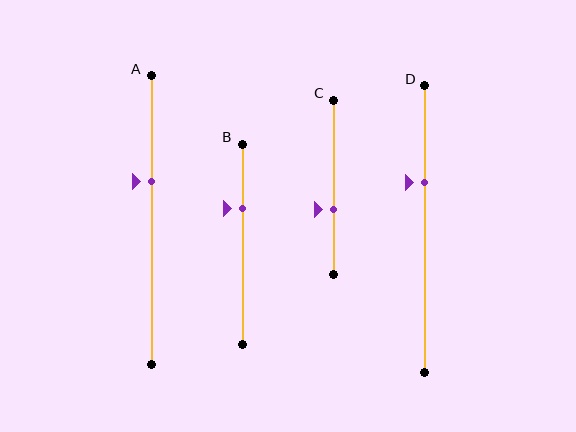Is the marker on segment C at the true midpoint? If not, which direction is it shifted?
No, the marker on segment C is shifted downward by about 13% of the segment length.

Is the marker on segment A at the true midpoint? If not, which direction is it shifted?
No, the marker on segment A is shifted upward by about 13% of the segment length.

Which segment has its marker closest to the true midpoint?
Segment C has its marker closest to the true midpoint.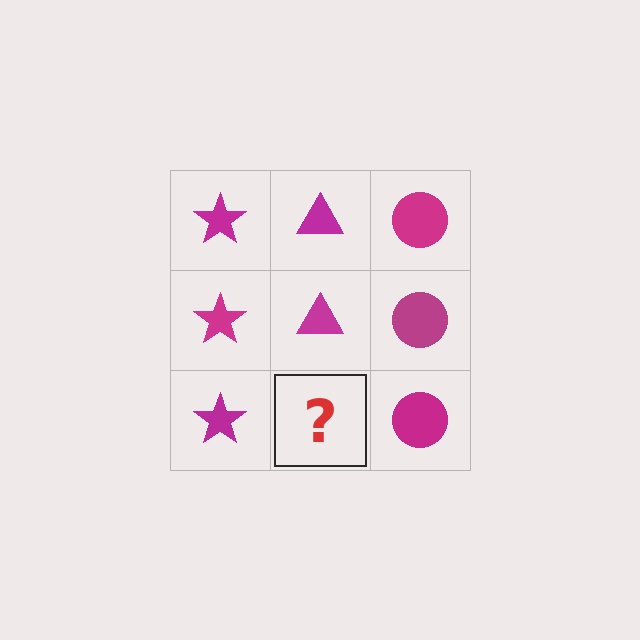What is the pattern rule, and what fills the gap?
The rule is that each column has a consistent shape. The gap should be filled with a magenta triangle.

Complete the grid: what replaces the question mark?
The question mark should be replaced with a magenta triangle.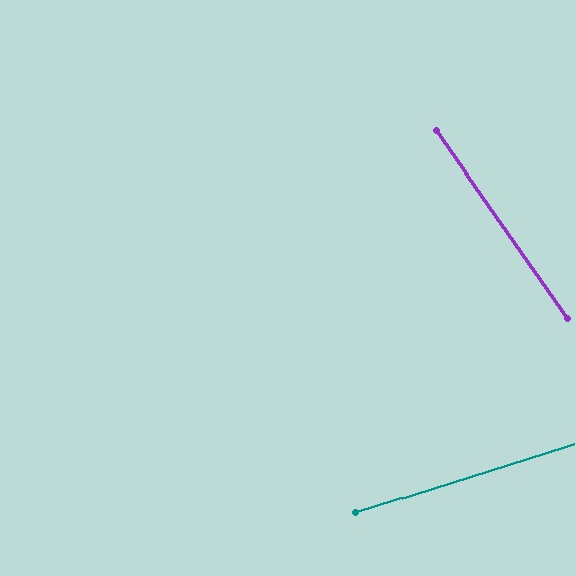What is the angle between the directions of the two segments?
Approximately 72 degrees.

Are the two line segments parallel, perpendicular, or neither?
Neither parallel nor perpendicular — they differ by about 72°.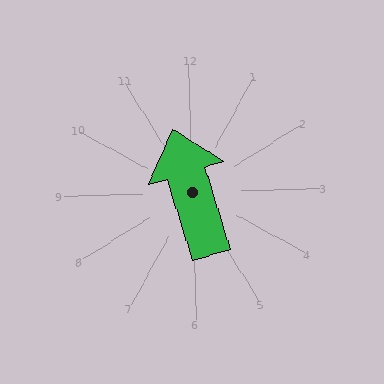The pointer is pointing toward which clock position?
Roughly 11 o'clock.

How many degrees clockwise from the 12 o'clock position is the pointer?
Approximately 344 degrees.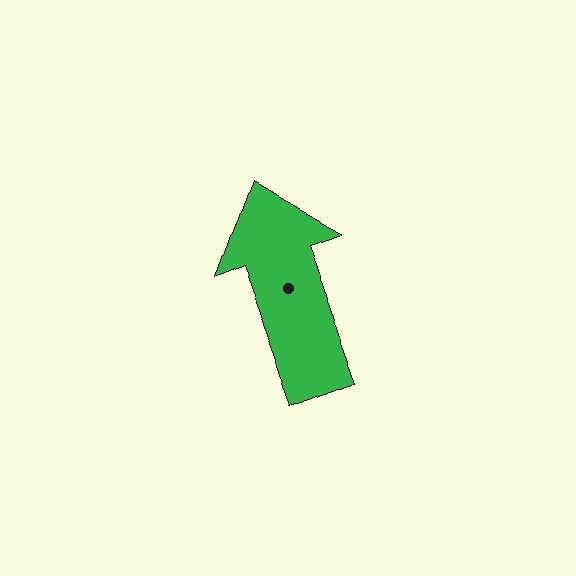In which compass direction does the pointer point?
North.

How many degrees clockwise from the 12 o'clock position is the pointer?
Approximately 340 degrees.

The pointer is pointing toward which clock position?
Roughly 11 o'clock.